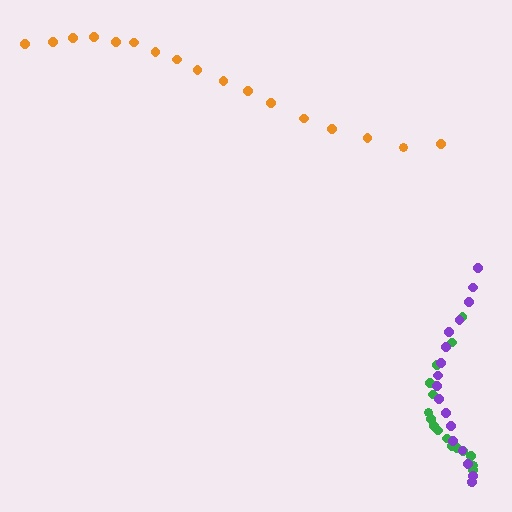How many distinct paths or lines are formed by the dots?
There are 3 distinct paths.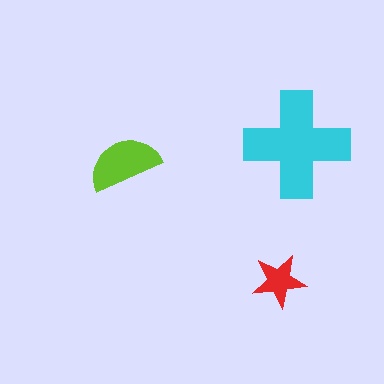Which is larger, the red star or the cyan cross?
The cyan cross.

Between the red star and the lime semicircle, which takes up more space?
The lime semicircle.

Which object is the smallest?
The red star.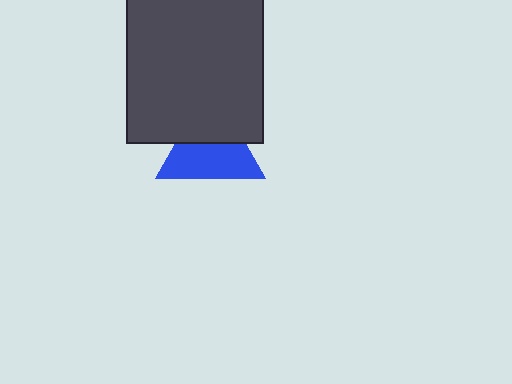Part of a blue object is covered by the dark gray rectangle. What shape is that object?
It is a triangle.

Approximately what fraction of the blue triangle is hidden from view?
Roughly 40% of the blue triangle is hidden behind the dark gray rectangle.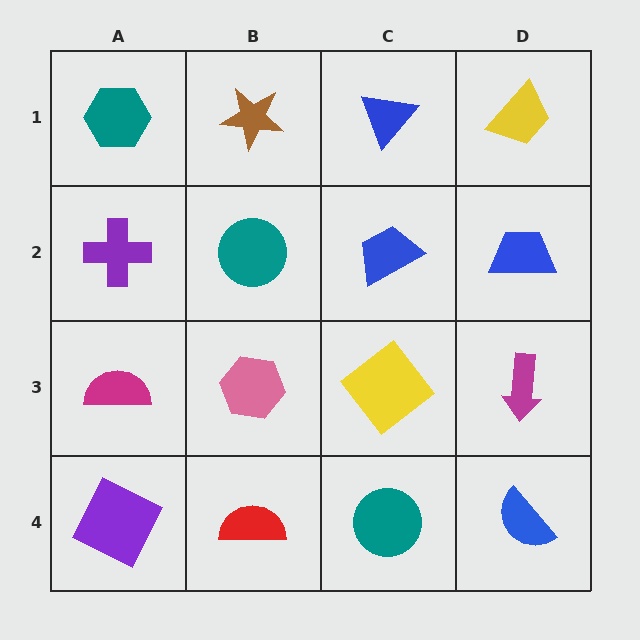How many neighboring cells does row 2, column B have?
4.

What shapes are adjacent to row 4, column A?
A magenta semicircle (row 3, column A), a red semicircle (row 4, column B).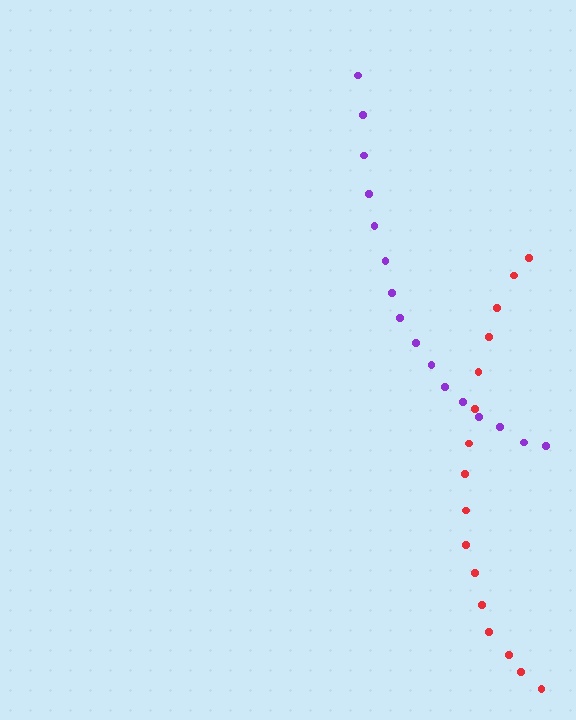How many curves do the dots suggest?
There are 2 distinct paths.